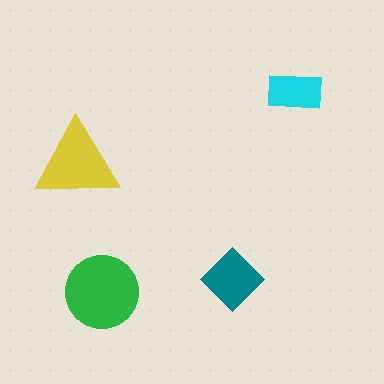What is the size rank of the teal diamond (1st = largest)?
3rd.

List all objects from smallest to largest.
The cyan rectangle, the teal diamond, the yellow triangle, the green circle.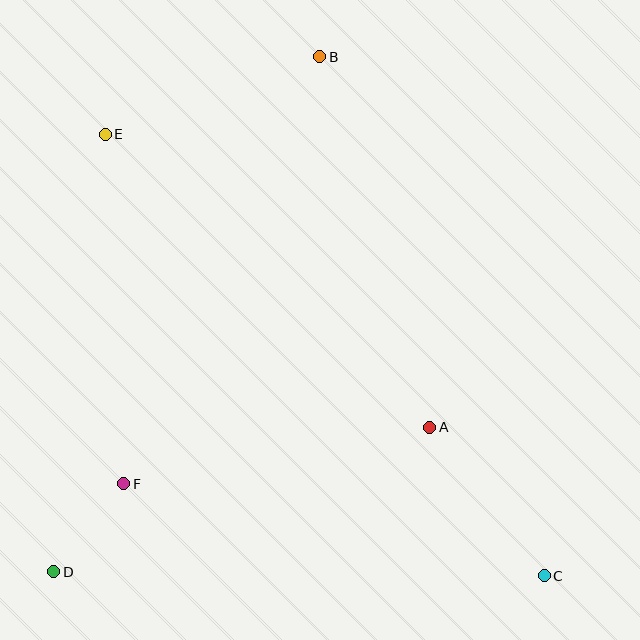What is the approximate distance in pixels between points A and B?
The distance between A and B is approximately 386 pixels.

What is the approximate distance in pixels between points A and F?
The distance between A and F is approximately 311 pixels.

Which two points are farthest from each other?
Points C and E are farthest from each other.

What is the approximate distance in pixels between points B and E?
The distance between B and E is approximately 228 pixels.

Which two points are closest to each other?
Points D and F are closest to each other.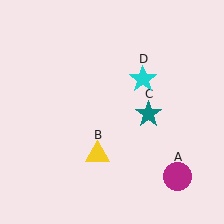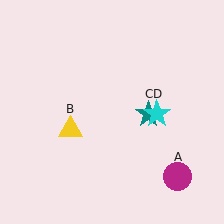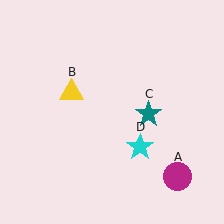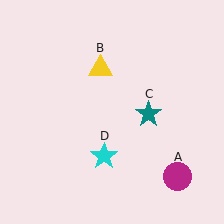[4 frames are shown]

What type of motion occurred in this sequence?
The yellow triangle (object B), cyan star (object D) rotated clockwise around the center of the scene.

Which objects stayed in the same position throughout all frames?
Magenta circle (object A) and teal star (object C) remained stationary.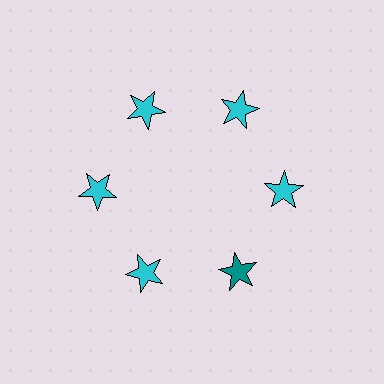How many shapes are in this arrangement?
There are 6 shapes arranged in a ring pattern.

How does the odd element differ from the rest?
It has a different color: teal instead of cyan.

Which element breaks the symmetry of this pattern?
The teal star at roughly the 5 o'clock position breaks the symmetry. All other shapes are cyan stars.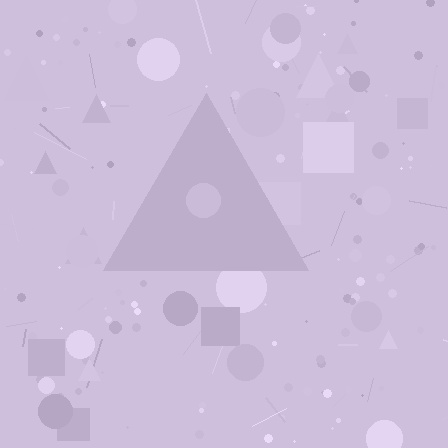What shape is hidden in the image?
A triangle is hidden in the image.